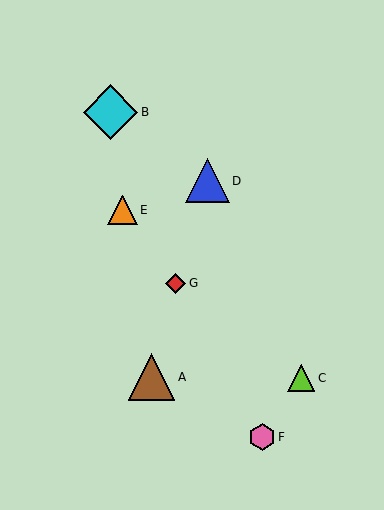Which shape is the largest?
The cyan diamond (labeled B) is the largest.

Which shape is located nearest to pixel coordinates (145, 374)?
The brown triangle (labeled A) at (151, 377) is nearest to that location.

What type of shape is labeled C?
Shape C is a lime triangle.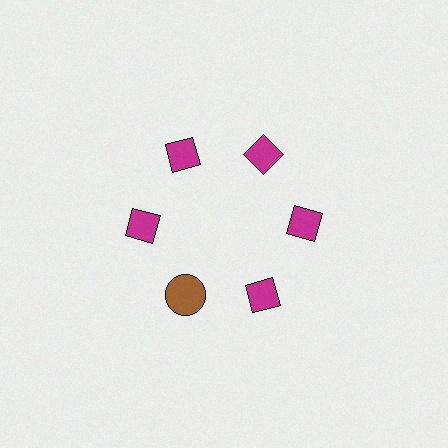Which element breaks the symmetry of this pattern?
The brown circle at roughly the 7 o'clock position breaks the symmetry. All other shapes are magenta diamonds.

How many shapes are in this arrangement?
There are 6 shapes arranged in a ring pattern.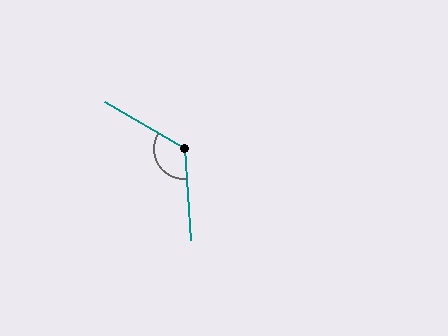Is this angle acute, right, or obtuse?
It is obtuse.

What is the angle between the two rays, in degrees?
Approximately 124 degrees.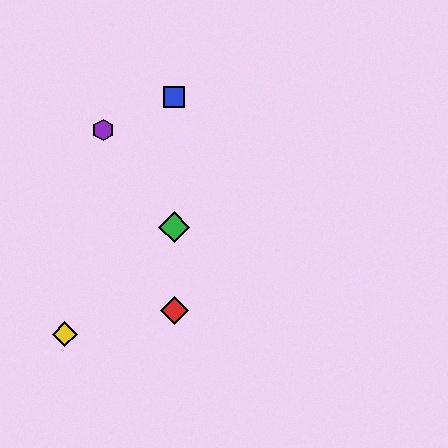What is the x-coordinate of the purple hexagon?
The purple hexagon is at x≈103.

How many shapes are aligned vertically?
3 shapes (the red diamond, the blue square, the green diamond) are aligned vertically.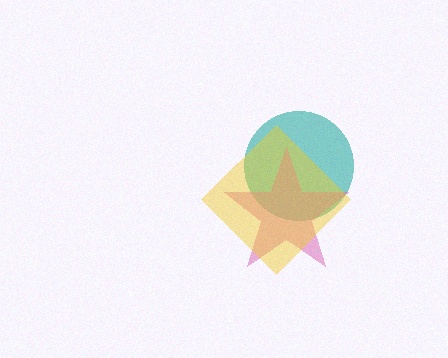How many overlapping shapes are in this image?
There are 3 overlapping shapes in the image.